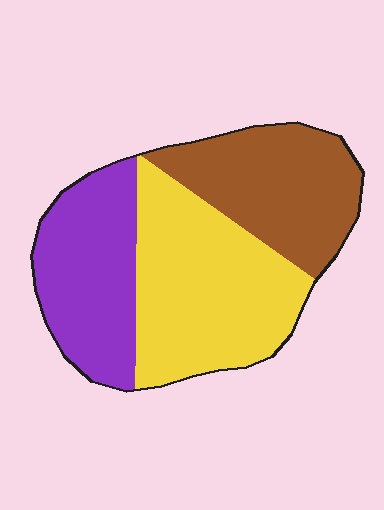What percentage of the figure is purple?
Purple covers about 30% of the figure.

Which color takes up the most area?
Yellow, at roughly 40%.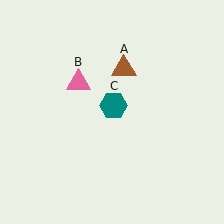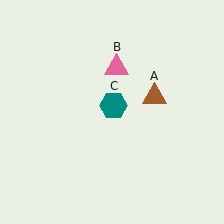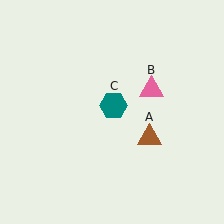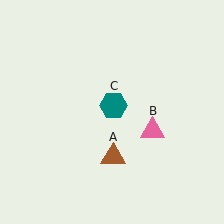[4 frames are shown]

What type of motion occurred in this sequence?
The brown triangle (object A), pink triangle (object B) rotated clockwise around the center of the scene.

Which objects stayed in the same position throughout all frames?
Teal hexagon (object C) remained stationary.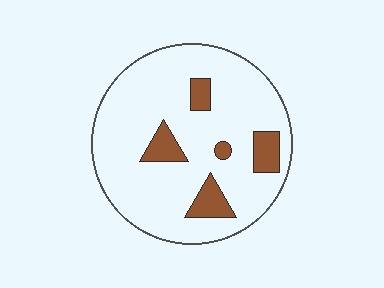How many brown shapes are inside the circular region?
5.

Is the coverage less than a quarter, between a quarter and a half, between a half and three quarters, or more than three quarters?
Less than a quarter.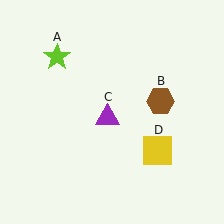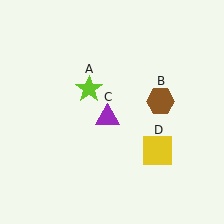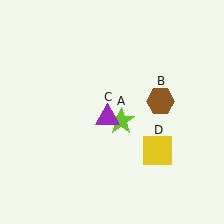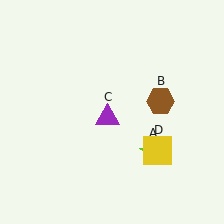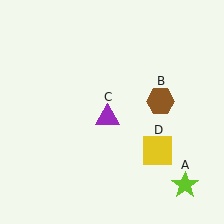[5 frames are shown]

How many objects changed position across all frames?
1 object changed position: lime star (object A).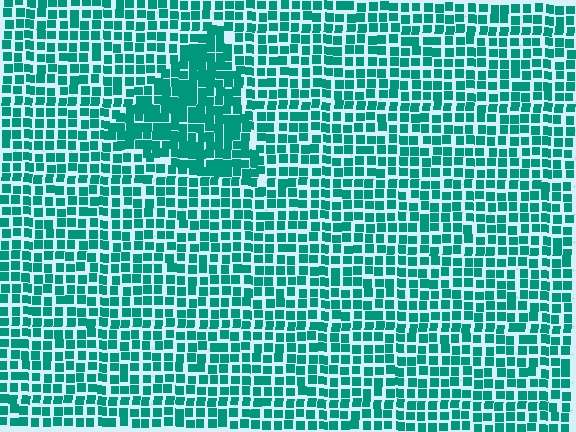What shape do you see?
I see a triangle.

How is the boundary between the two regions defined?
The boundary is defined by a change in element density (approximately 1.5x ratio). All elements are the same color, size, and shape.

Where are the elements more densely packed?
The elements are more densely packed inside the triangle boundary.